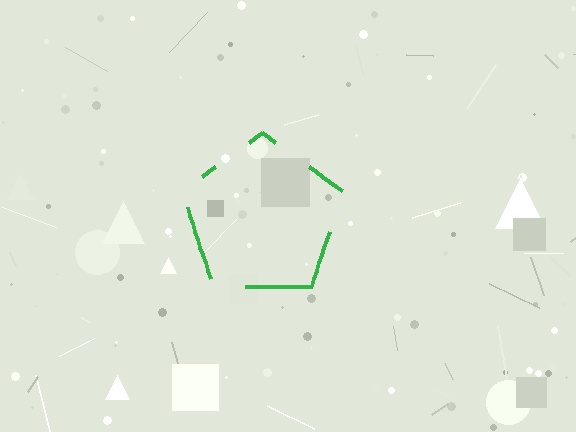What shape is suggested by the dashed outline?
The dashed outline suggests a pentagon.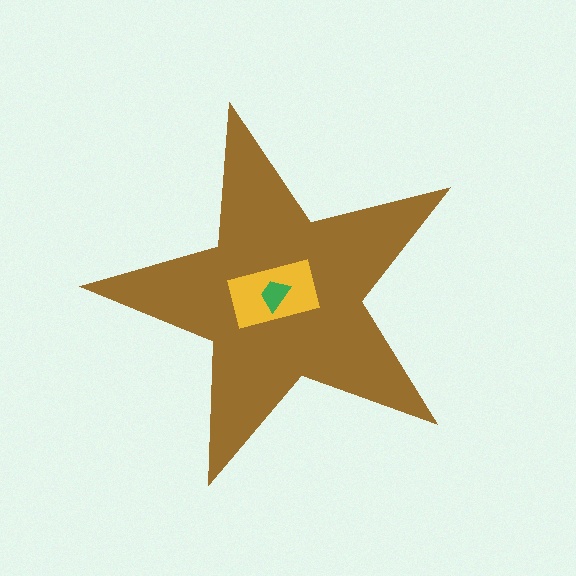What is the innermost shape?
The green trapezoid.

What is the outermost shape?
The brown star.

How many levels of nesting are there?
3.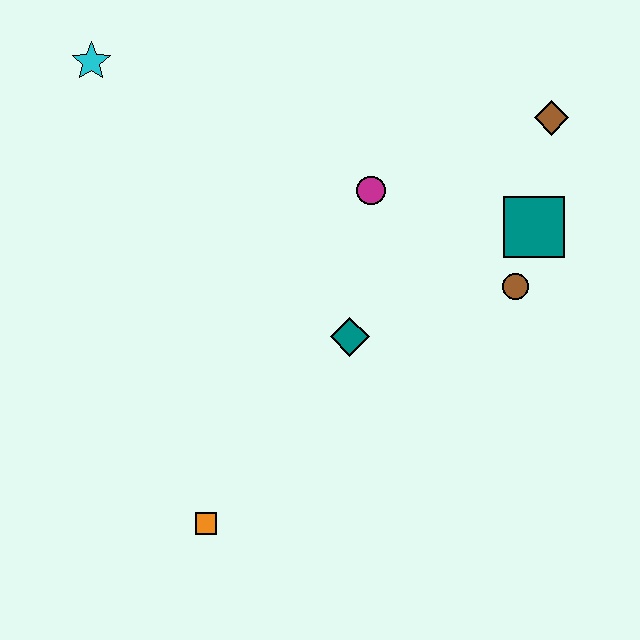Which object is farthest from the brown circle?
The cyan star is farthest from the brown circle.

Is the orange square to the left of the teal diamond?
Yes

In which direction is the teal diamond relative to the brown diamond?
The teal diamond is below the brown diamond.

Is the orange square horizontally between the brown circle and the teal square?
No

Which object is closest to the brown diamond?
The teal square is closest to the brown diamond.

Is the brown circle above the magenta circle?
No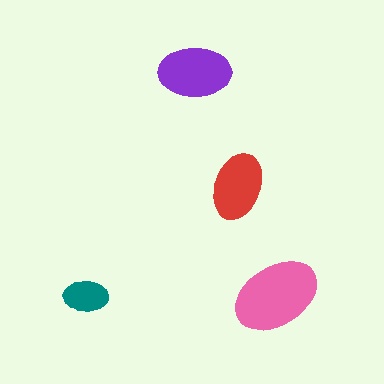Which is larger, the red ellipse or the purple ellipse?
The purple one.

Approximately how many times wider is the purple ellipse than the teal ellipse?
About 1.5 times wider.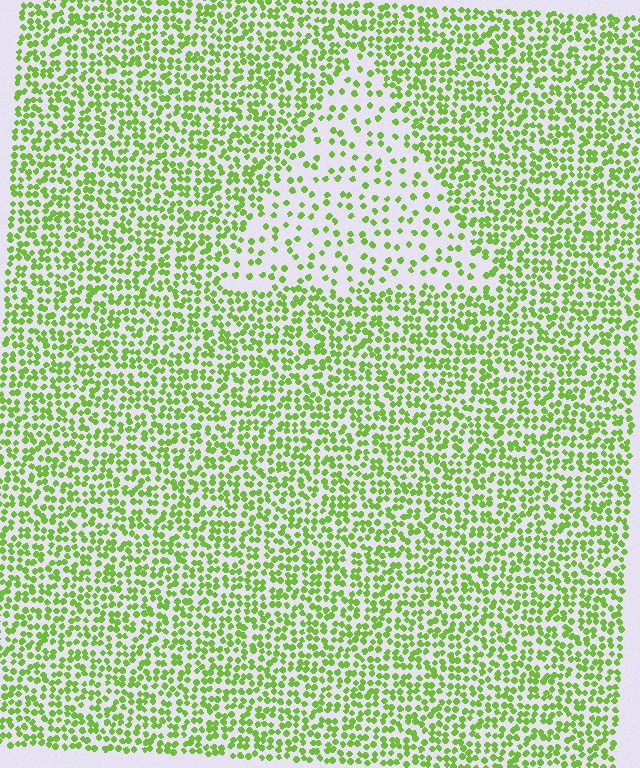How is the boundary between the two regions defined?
The boundary is defined by a change in element density (approximately 2.5x ratio). All elements are the same color, size, and shape.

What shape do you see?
I see a triangle.